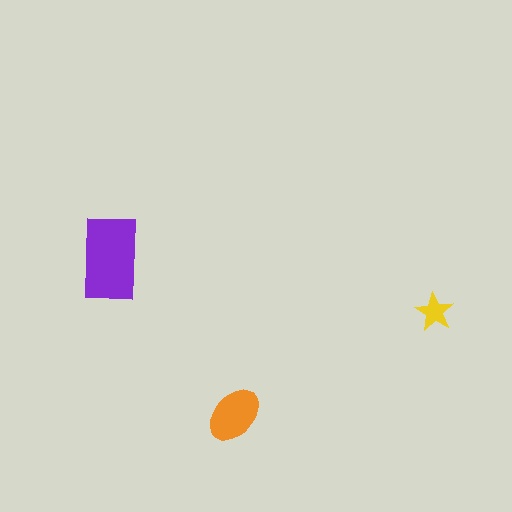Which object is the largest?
The purple rectangle.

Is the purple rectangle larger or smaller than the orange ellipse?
Larger.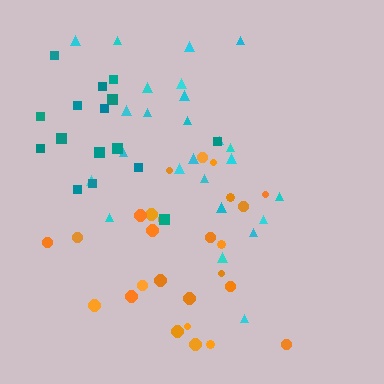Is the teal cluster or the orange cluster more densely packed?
Orange.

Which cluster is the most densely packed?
Orange.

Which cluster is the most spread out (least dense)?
Cyan.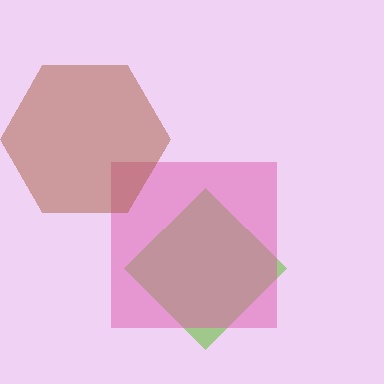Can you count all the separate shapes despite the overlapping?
Yes, there are 3 separate shapes.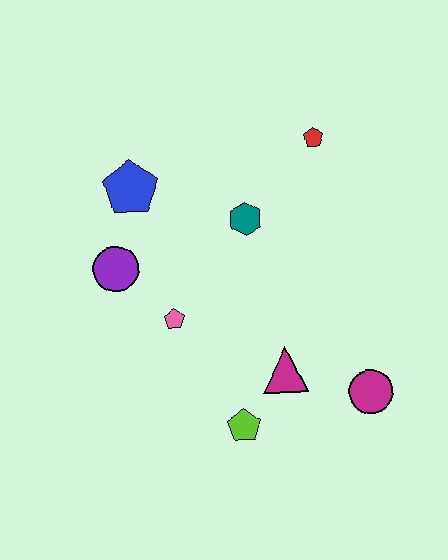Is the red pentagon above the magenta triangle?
Yes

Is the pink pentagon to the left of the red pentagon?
Yes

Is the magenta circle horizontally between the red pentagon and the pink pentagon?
No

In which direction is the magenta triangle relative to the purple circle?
The magenta triangle is to the right of the purple circle.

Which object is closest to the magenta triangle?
The lime pentagon is closest to the magenta triangle.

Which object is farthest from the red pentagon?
The lime pentagon is farthest from the red pentagon.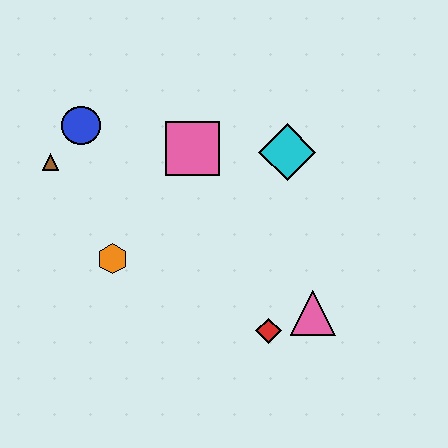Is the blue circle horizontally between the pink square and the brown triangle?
Yes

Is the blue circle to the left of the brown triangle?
No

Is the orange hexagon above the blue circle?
No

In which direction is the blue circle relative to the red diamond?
The blue circle is above the red diamond.